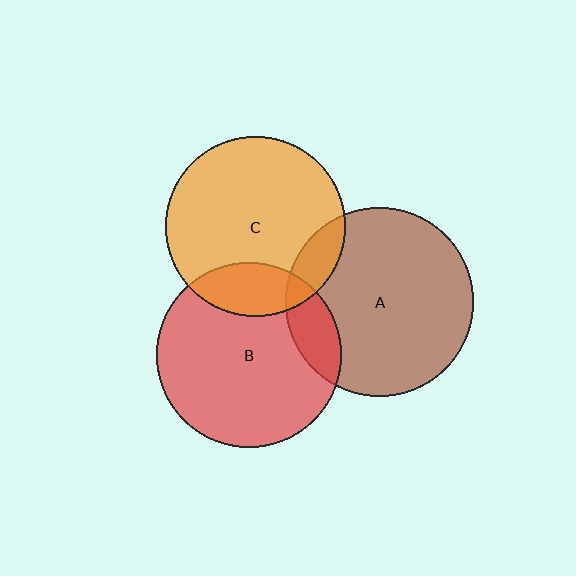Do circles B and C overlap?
Yes.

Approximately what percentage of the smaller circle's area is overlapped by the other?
Approximately 20%.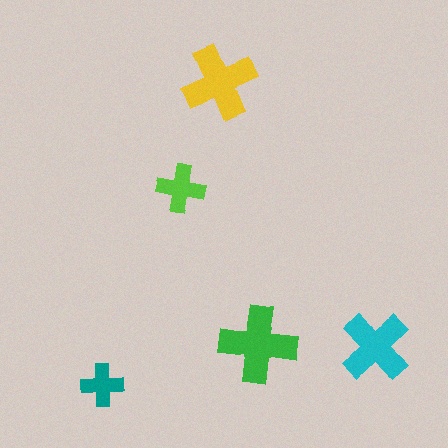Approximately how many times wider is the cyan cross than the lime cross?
About 1.5 times wider.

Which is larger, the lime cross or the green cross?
The green one.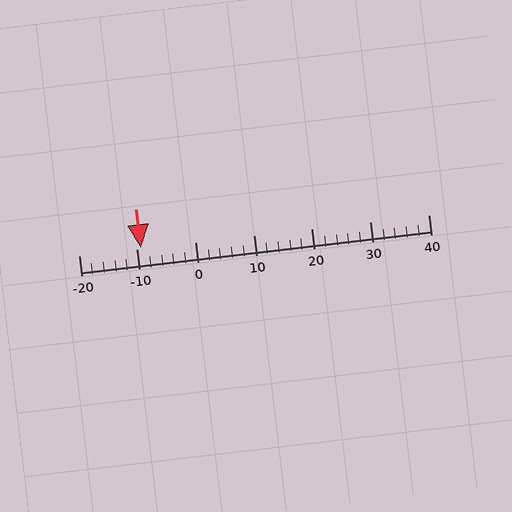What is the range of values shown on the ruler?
The ruler shows values from -20 to 40.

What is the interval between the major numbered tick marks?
The major tick marks are spaced 10 units apart.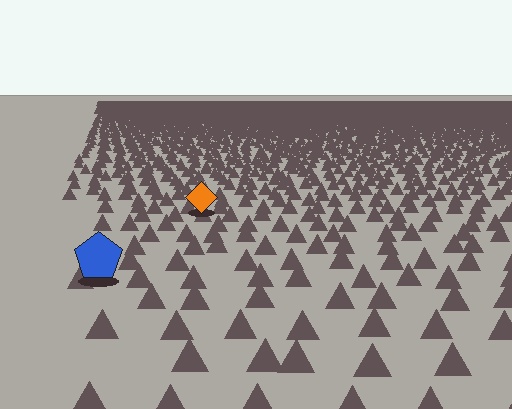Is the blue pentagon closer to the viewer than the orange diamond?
Yes. The blue pentagon is closer — you can tell from the texture gradient: the ground texture is coarser near it.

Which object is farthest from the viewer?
The orange diamond is farthest from the viewer. It appears smaller and the ground texture around it is denser.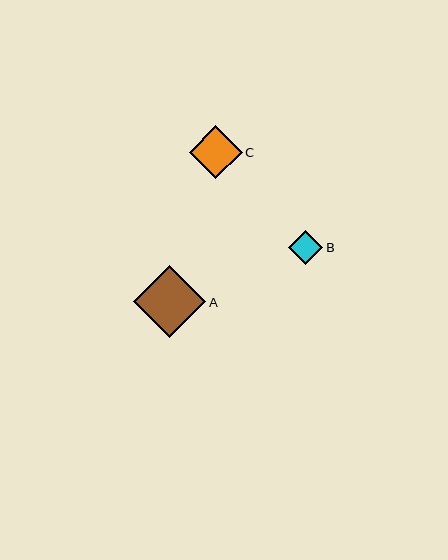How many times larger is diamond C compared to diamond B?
Diamond C is approximately 1.5 times the size of diamond B.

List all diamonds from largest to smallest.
From largest to smallest: A, C, B.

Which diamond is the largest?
Diamond A is the largest with a size of approximately 73 pixels.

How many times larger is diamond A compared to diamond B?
Diamond A is approximately 2.1 times the size of diamond B.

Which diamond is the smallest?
Diamond B is the smallest with a size of approximately 34 pixels.